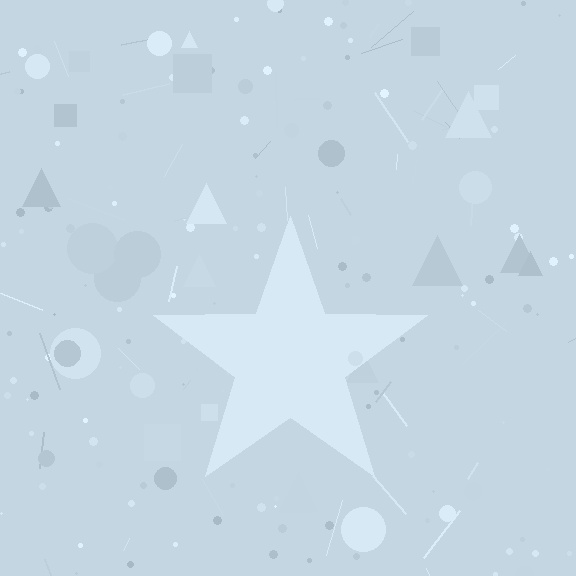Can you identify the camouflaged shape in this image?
The camouflaged shape is a star.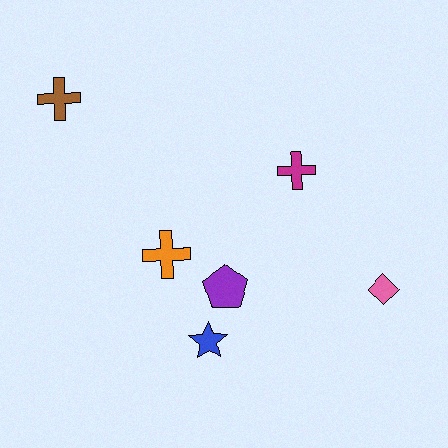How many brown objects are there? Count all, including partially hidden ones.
There is 1 brown object.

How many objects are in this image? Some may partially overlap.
There are 6 objects.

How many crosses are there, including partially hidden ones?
There are 3 crosses.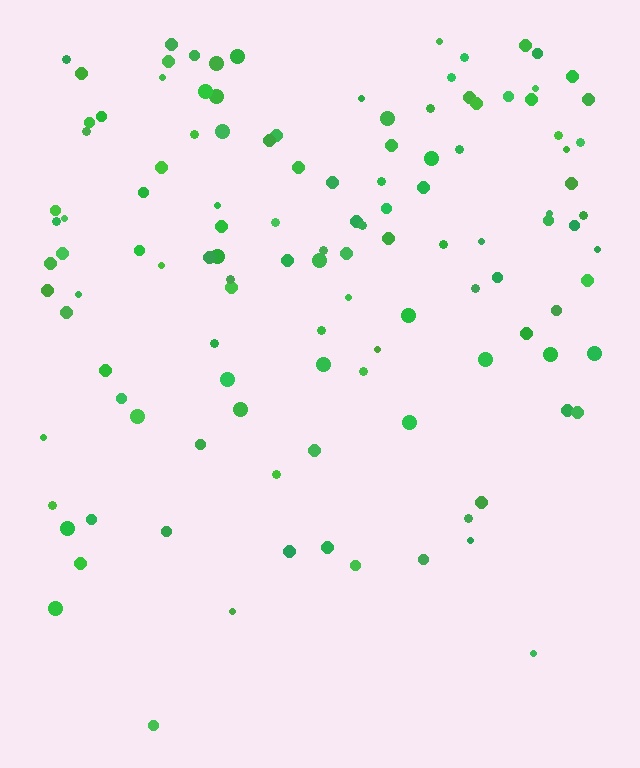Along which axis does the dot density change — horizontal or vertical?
Vertical.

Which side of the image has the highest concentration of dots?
The top.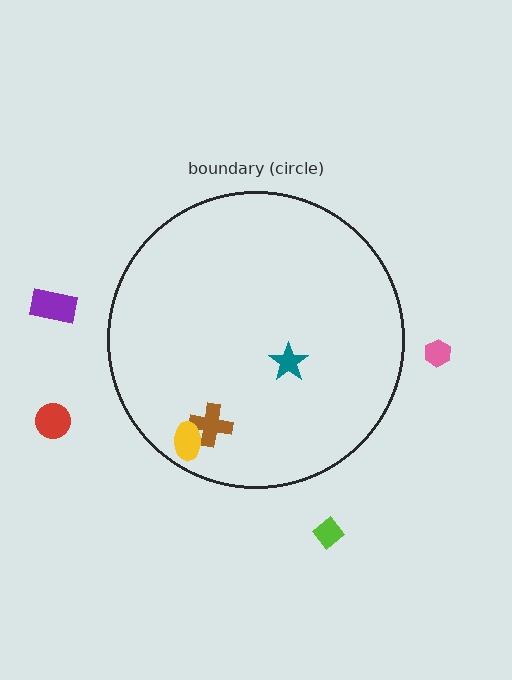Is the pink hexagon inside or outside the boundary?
Outside.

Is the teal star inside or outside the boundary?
Inside.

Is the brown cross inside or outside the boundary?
Inside.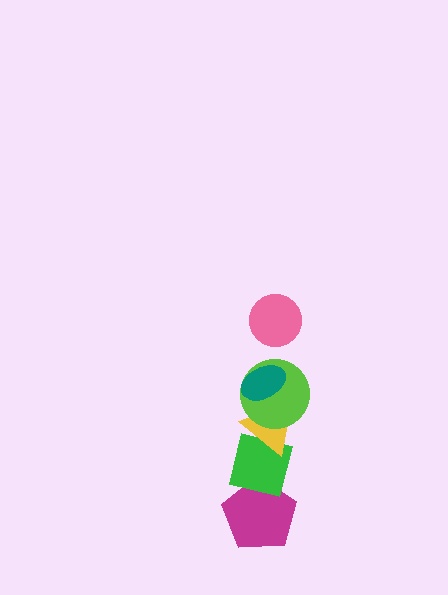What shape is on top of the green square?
The yellow triangle is on top of the green square.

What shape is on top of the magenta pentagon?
The green square is on top of the magenta pentagon.